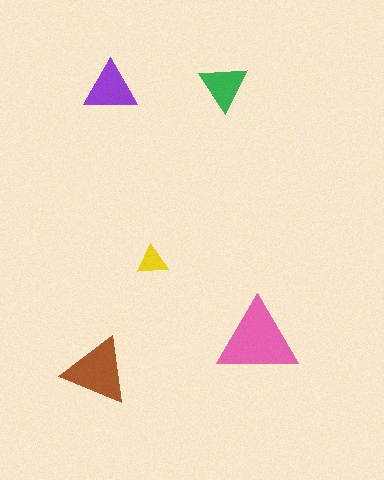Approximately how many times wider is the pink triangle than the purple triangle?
About 1.5 times wider.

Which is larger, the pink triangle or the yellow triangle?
The pink one.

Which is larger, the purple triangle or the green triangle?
The purple one.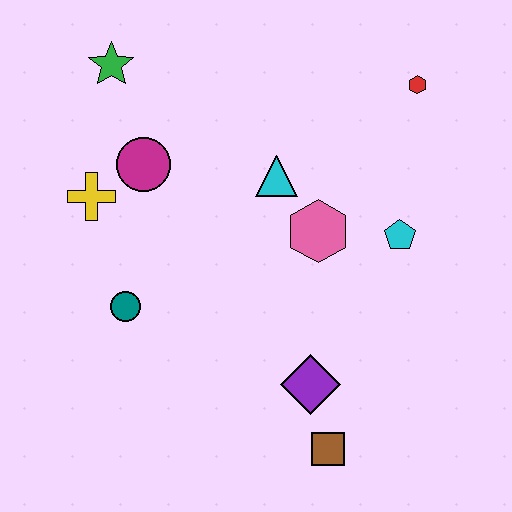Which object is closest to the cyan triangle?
The pink hexagon is closest to the cyan triangle.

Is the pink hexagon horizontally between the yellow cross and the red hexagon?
Yes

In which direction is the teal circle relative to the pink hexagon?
The teal circle is to the left of the pink hexagon.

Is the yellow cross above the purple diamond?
Yes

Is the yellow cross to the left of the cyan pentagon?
Yes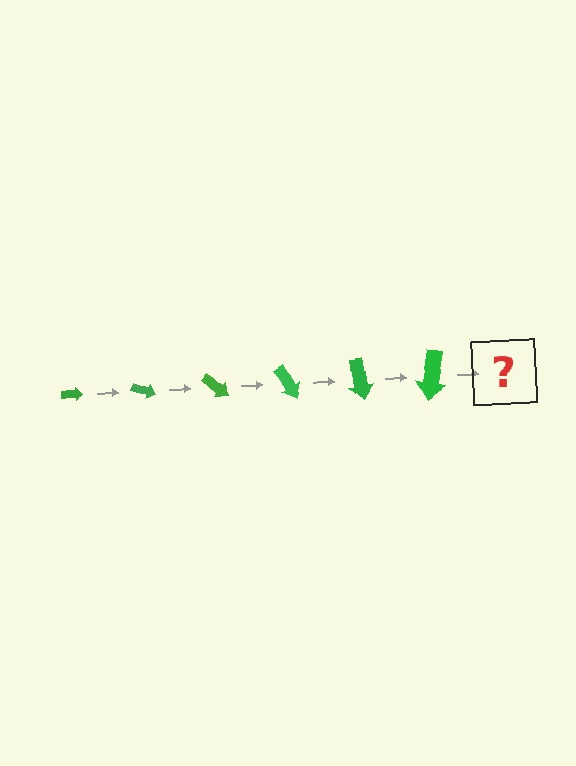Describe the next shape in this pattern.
It should be an arrow, larger than the previous one and rotated 120 degrees from the start.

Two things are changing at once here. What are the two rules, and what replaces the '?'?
The two rules are that the arrow grows larger each step and it rotates 20 degrees each step. The '?' should be an arrow, larger than the previous one and rotated 120 degrees from the start.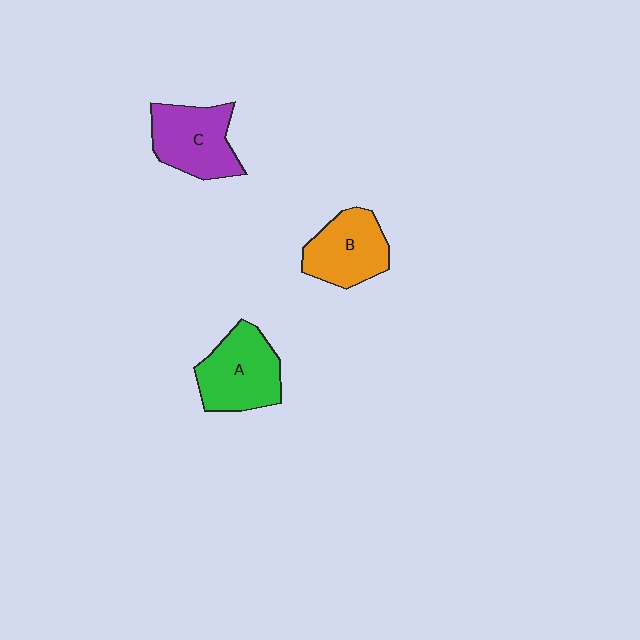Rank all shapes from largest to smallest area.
From largest to smallest: A (green), C (purple), B (orange).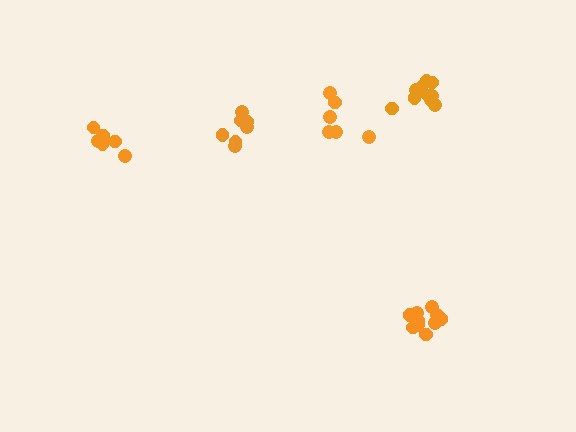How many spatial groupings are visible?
There are 5 spatial groupings.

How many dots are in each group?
Group 1: 7 dots, Group 2: 8 dots, Group 3: 10 dots, Group 4: 10 dots, Group 5: 7 dots (42 total).